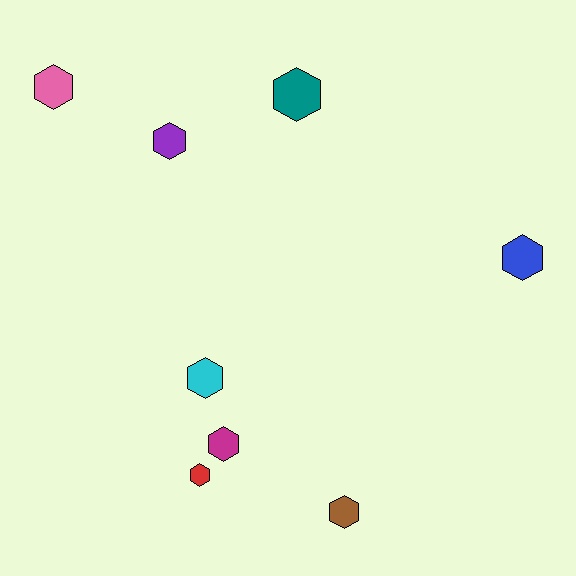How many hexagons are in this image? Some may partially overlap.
There are 8 hexagons.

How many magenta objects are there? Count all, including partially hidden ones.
There is 1 magenta object.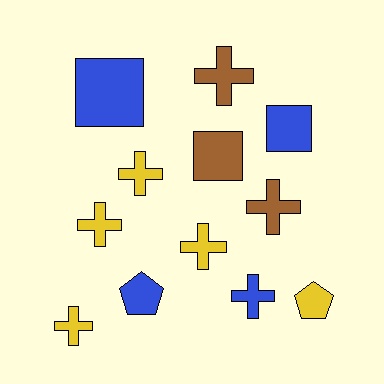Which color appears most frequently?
Yellow, with 5 objects.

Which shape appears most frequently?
Cross, with 7 objects.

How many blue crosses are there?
There is 1 blue cross.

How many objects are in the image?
There are 12 objects.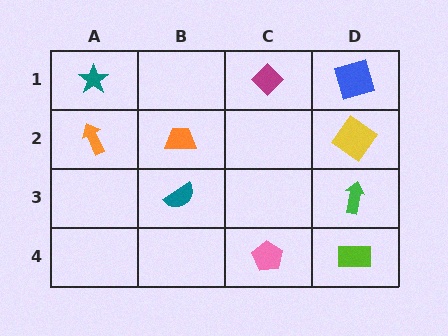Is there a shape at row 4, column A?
No, that cell is empty.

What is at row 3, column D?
A green arrow.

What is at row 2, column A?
An orange arrow.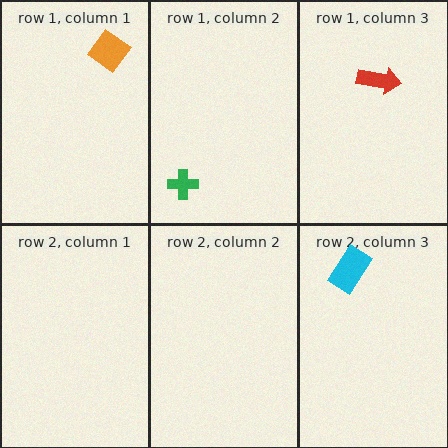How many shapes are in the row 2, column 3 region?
1.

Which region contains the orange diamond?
The row 1, column 1 region.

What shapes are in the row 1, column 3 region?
The red arrow.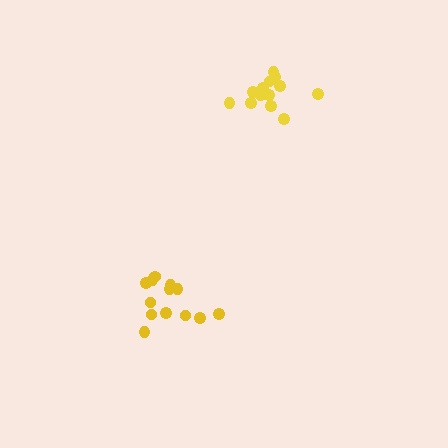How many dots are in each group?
Group 1: 13 dots, Group 2: 14 dots (27 total).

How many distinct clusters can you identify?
There are 2 distinct clusters.